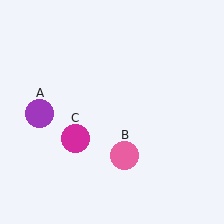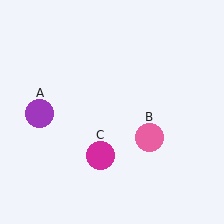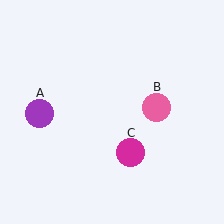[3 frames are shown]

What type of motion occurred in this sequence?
The pink circle (object B), magenta circle (object C) rotated counterclockwise around the center of the scene.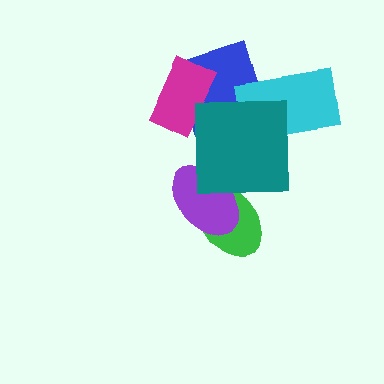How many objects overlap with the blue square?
3 objects overlap with the blue square.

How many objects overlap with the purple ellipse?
2 objects overlap with the purple ellipse.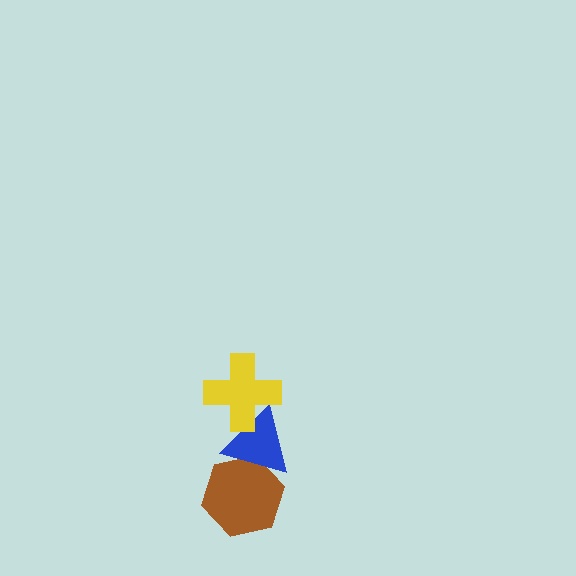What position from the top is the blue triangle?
The blue triangle is 2nd from the top.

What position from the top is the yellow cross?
The yellow cross is 1st from the top.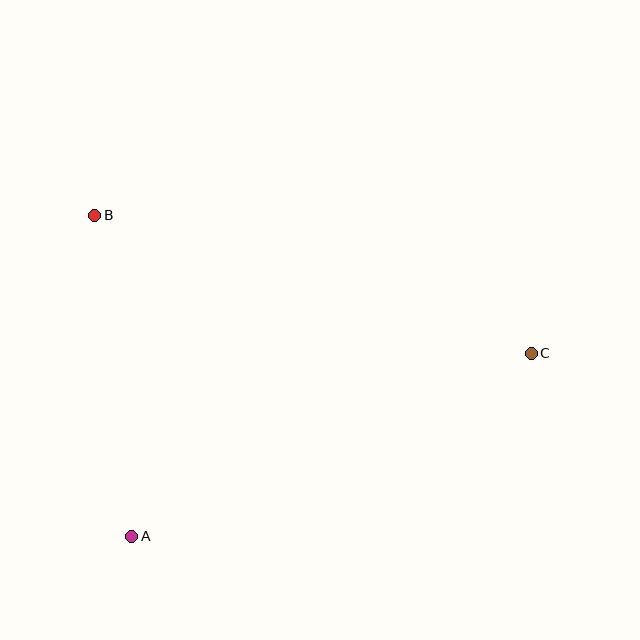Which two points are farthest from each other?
Points B and C are farthest from each other.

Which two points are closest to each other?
Points A and B are closest to each other.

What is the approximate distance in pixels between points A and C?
The distance between A and C is approximately 439 pixels.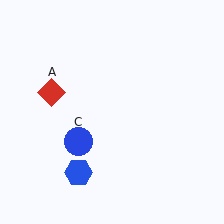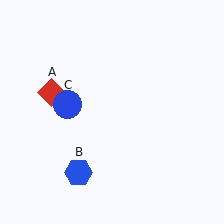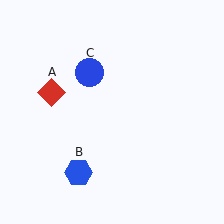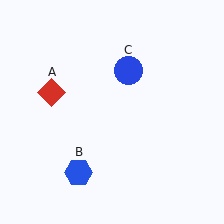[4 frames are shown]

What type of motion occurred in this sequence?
The blue circle (object C) rotated clockwise around the center of the scene.